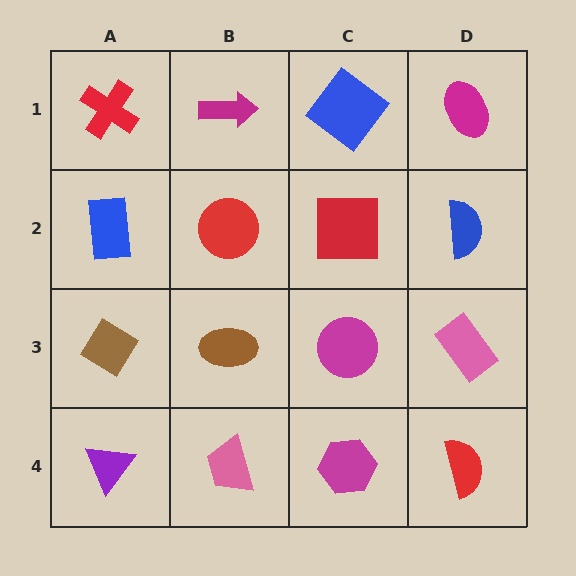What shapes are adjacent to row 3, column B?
A red circle (row 2, column B), a pink trapezoid (row 4, column B), a brown diamond (row 3, column A), a magenta circle (row 3, column C).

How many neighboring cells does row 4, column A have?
2.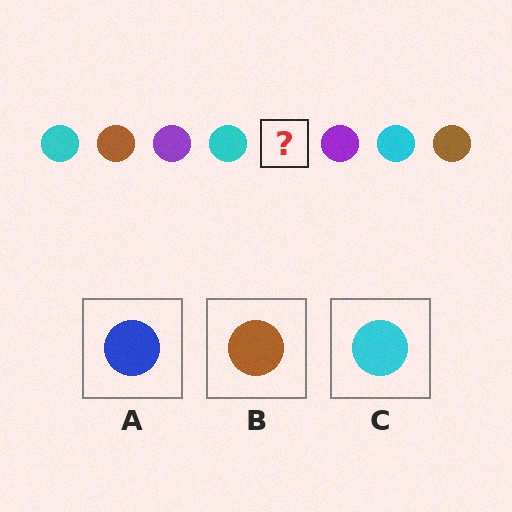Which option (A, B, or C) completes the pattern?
B.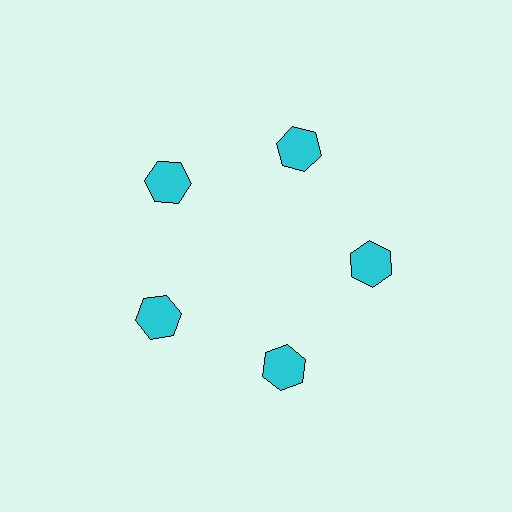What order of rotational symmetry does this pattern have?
This pattern has 5-fold rotational symmetry.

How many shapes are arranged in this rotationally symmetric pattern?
There are 5 shapes, arranged in 5 groups of 1.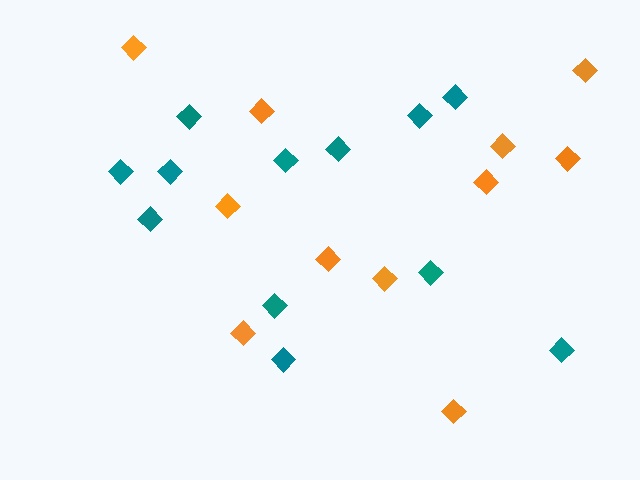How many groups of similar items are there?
There are 2 groups: one group of teal diamonds (12) and one group of orange diamonds (11).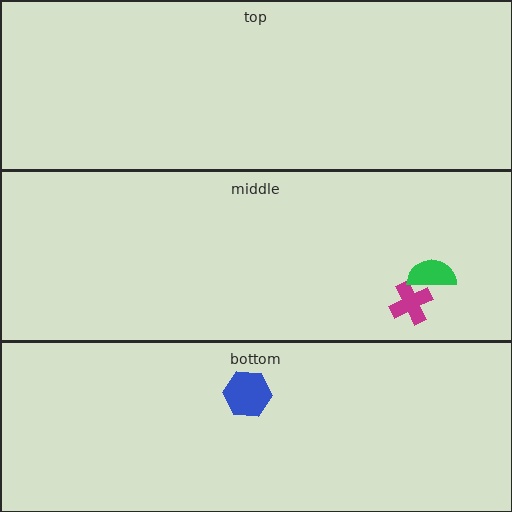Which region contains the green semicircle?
The middle region.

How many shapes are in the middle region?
2.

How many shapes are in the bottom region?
1.